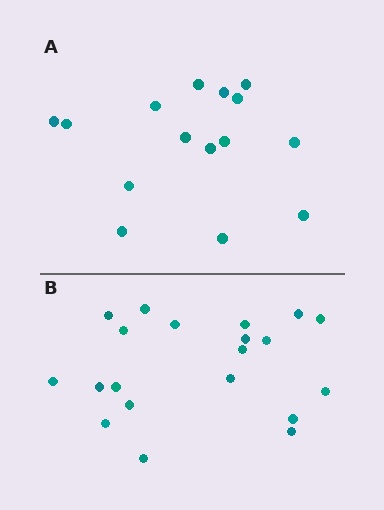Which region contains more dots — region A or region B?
Region B (the bottom region) has more dots.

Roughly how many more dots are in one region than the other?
Region B has about 5 more dots than region A.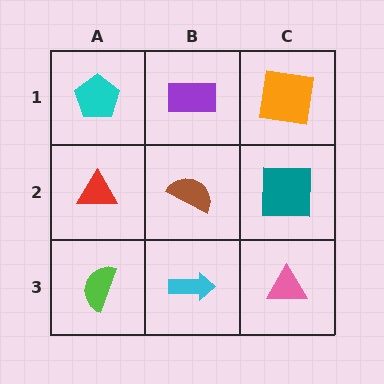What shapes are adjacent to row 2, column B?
A purple rectangle (row 1, column B), a cyan arrow (row 3, column B), a red triangle (row 2, column A), a teal square (row 2, column C).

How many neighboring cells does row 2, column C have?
3.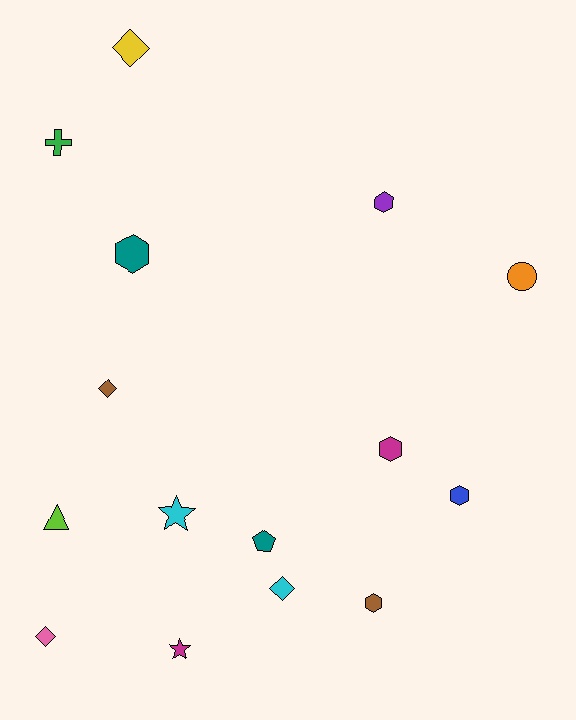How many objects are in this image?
There are 15 objects.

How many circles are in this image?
There is 1 circle.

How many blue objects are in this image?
There is 1 blue object.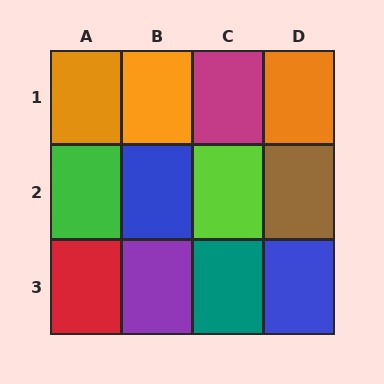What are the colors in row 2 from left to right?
Green, blue, lime, brown.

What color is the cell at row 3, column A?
Red.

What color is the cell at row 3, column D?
Blue.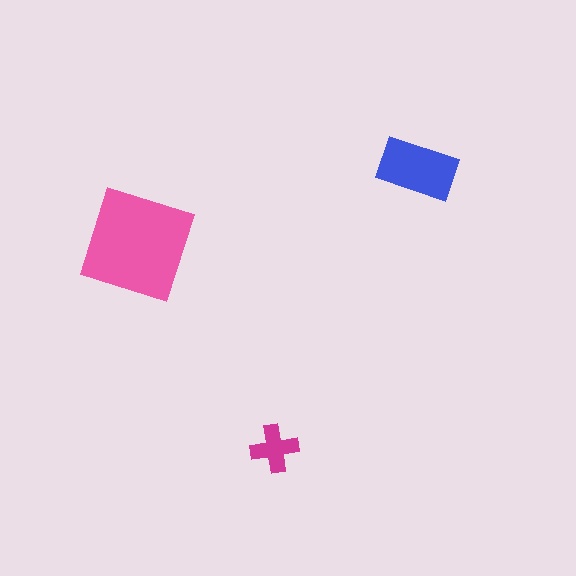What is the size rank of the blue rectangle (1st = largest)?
2nd.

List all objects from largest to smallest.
The pink diamond, the blue rectangle, the magenta cross.